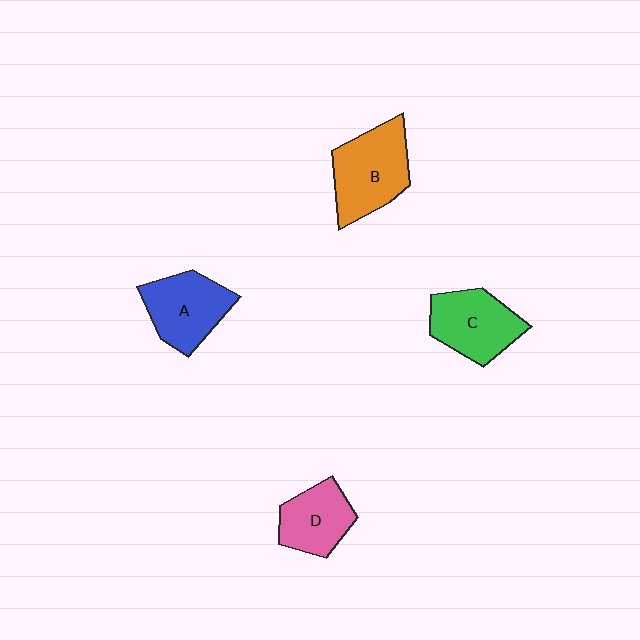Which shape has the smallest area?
Shape D (pink).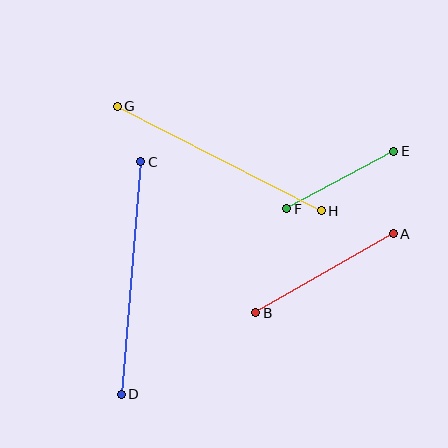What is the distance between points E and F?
The distance is approximately 121 pixels.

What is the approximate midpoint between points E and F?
The midpoint is at approximately (340, 180) pixels.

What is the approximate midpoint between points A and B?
The midpoint is at approximately (325, 273) pixels.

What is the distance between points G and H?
The distance is approximately 229 pixels.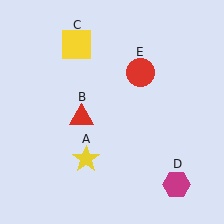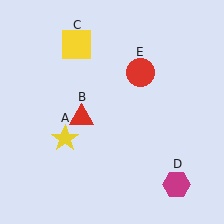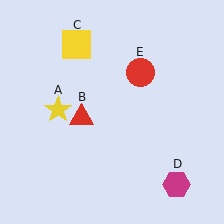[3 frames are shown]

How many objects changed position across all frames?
1 object changed position: yellow star (object A).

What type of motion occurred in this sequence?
The yellow star (object A) rotated clockwise around the center of the scene.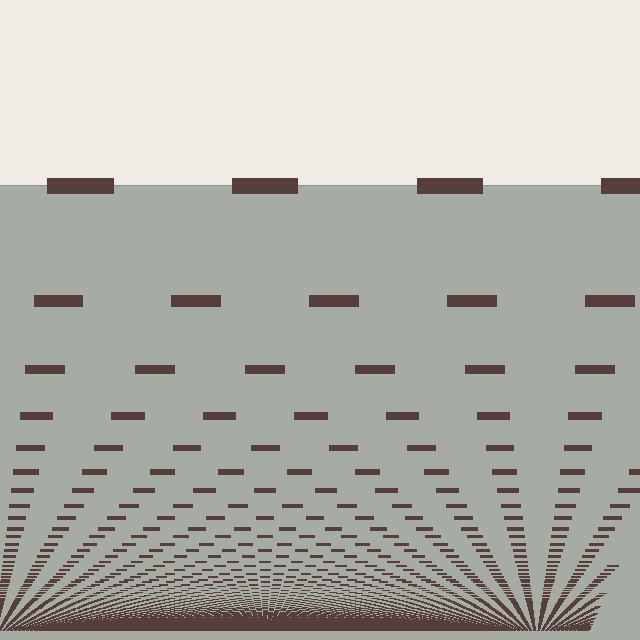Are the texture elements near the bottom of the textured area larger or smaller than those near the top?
Smaller. The gradient is inverted — elements near the bottom are smaller and denser.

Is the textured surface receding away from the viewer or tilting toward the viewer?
The surface appears to tilt toward the viewer. Texture elements get larger and sparser toward the top.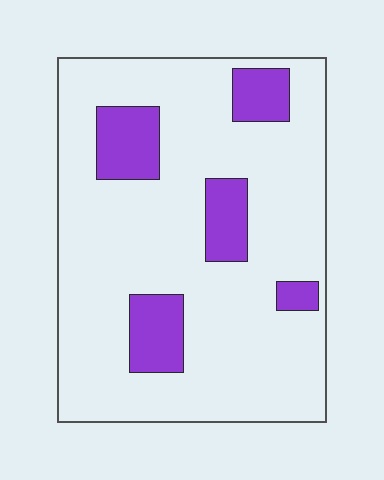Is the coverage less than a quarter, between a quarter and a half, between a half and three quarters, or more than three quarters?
Less than a quarter.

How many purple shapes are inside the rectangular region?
5.